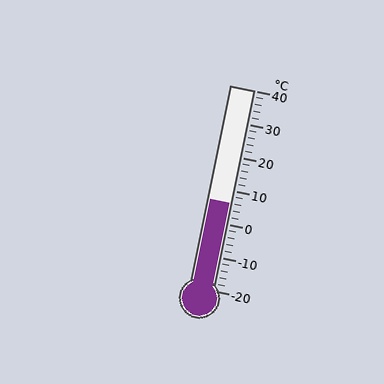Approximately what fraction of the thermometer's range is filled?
The thermometer is filled to approximately 45% of its range.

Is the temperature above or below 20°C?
The temperature is below 20°C.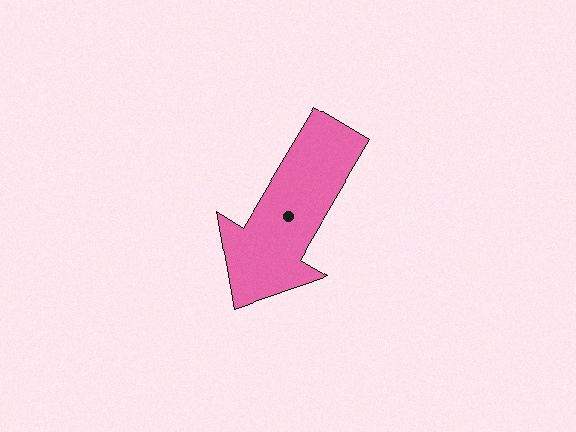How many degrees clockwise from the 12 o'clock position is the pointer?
Approximately 211 degrees.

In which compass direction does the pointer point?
Southwest.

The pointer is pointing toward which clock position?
Roughly 7 o'clock.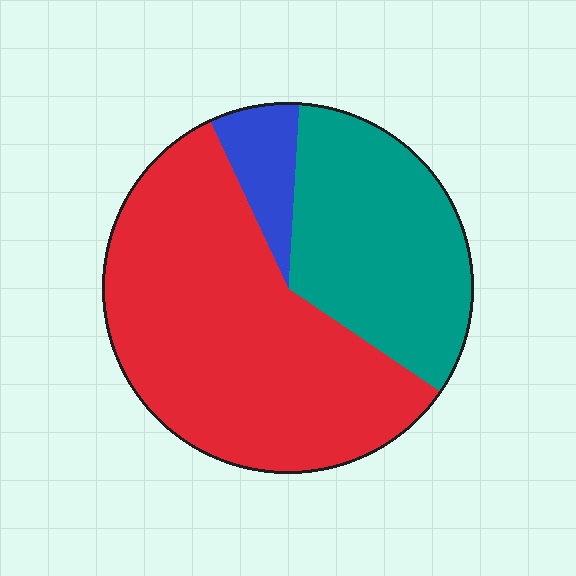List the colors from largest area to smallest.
From largest to smallest: red, teal, blue.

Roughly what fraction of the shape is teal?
Teal covers roughly 35% of the shape.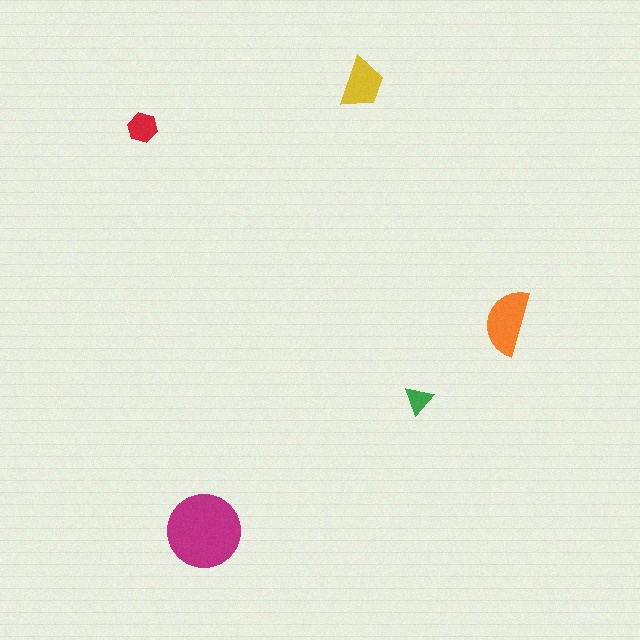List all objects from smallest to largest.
The green triangle, the red hexagon, the yellow trapezoid, the orange semicircle, the magenta circle.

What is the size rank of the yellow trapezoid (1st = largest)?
3rd.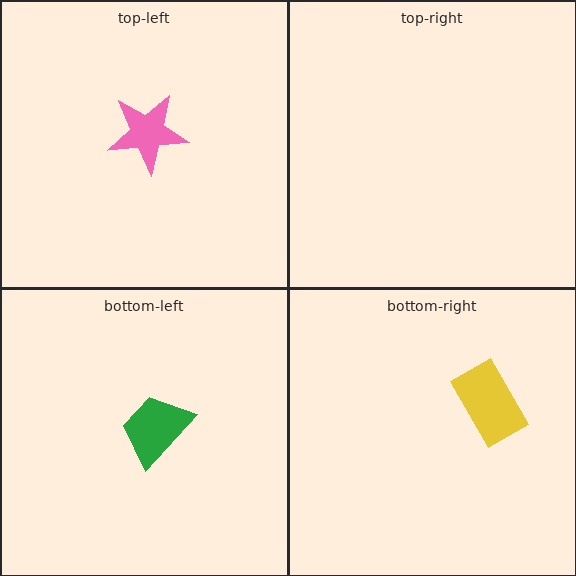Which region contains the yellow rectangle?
The bottom-right region.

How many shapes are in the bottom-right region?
1.